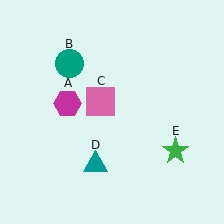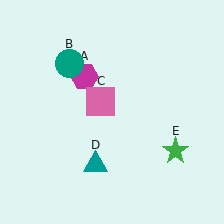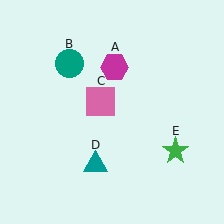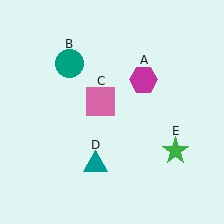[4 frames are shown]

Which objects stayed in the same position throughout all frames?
Teal circle (object B) and pink square (object C) and teal triangle (object D) and green star (object E) remained stationary.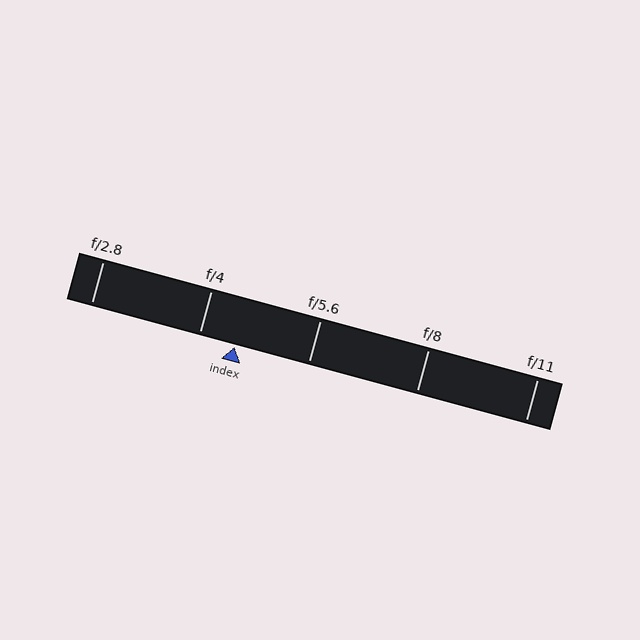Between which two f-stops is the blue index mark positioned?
The index mark is between f/4 and f/5.6.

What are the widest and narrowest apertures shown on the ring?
The widest aperture shown is f/2.8 and the narrowest is f/11.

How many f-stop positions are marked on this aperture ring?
There are 5 f-stop positions marked.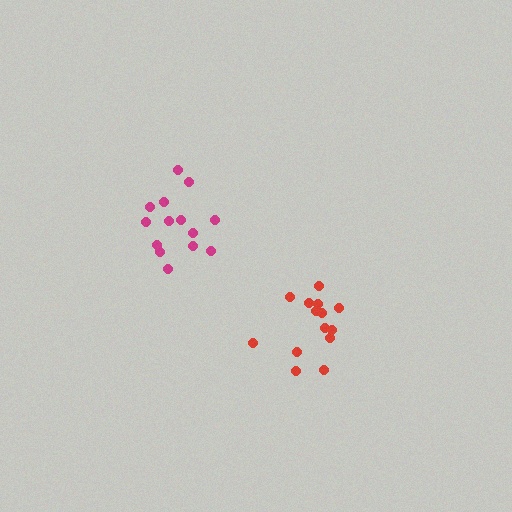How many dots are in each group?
Group 1: 14 dots, Group 2: 14 dots (28 total).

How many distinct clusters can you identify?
There are 2 distinct clusters.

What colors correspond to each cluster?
The clusters are colored: red, magenta.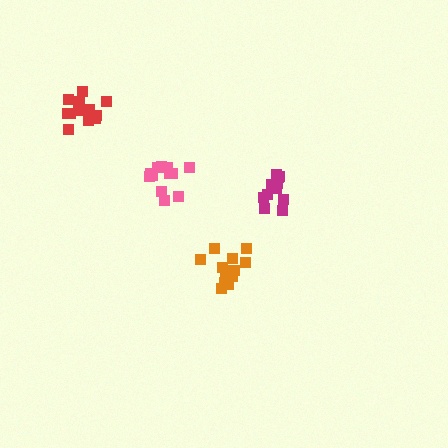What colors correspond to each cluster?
The clusters are colored: red, orange, pink, magenta.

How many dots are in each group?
Group 1: 13 dots, Group 2: 13 dots, Group 3: 12 dots, Group 4: 11 dots (49 total).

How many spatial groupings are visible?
There are 4 spatial groupings.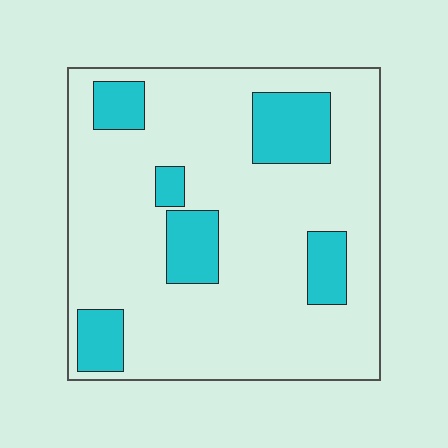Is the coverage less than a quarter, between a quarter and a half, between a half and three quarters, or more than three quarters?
Less than a quarter.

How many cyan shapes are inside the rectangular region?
6.